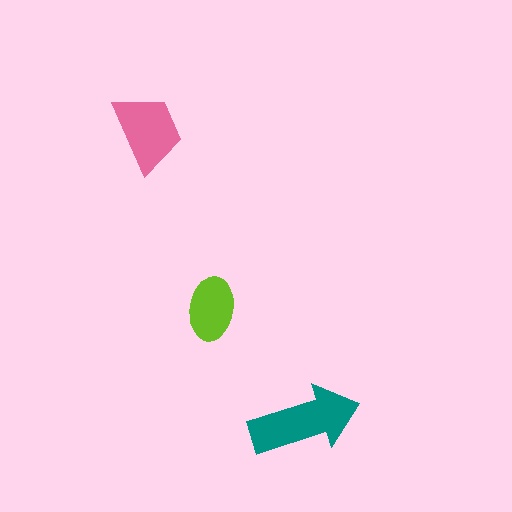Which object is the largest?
The teal arrow.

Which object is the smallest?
The lime ellipse.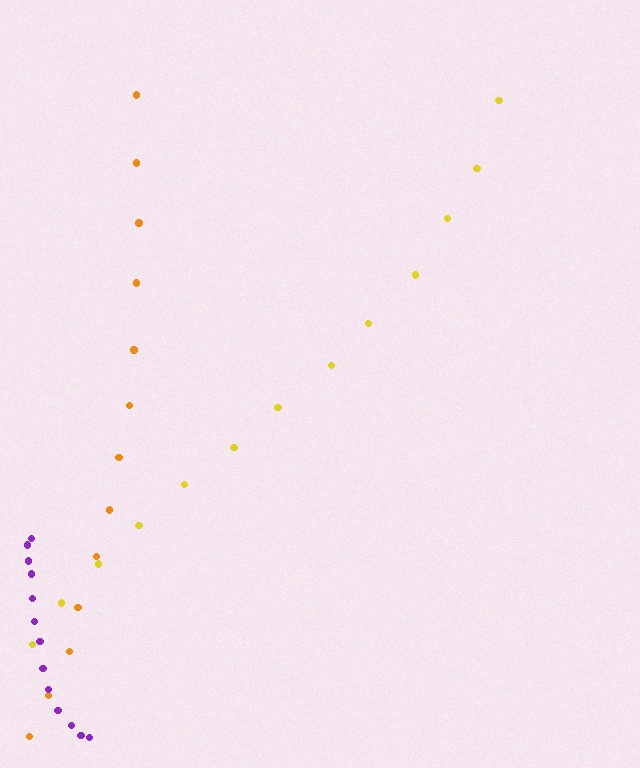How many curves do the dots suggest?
There are 3 distinct paths.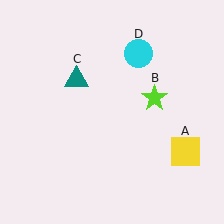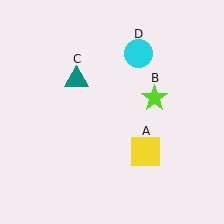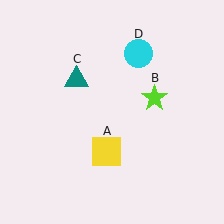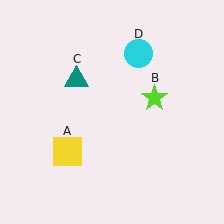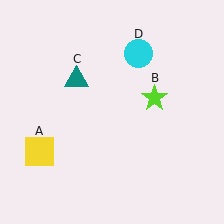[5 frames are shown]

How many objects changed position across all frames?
1 object changed position: yellow square (object A).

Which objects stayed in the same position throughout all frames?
Lime star (object B) and teal triangle (object C) and cyan circle (object D) remained stationary.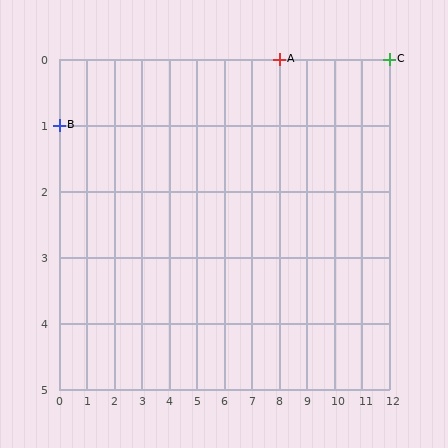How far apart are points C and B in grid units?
Points C and B are 12 columns and 1 row apart (about 12.0 grid units diagonally).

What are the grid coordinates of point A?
Point A is at grid coordinates (8, 0).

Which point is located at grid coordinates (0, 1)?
Point B is at (0, 1).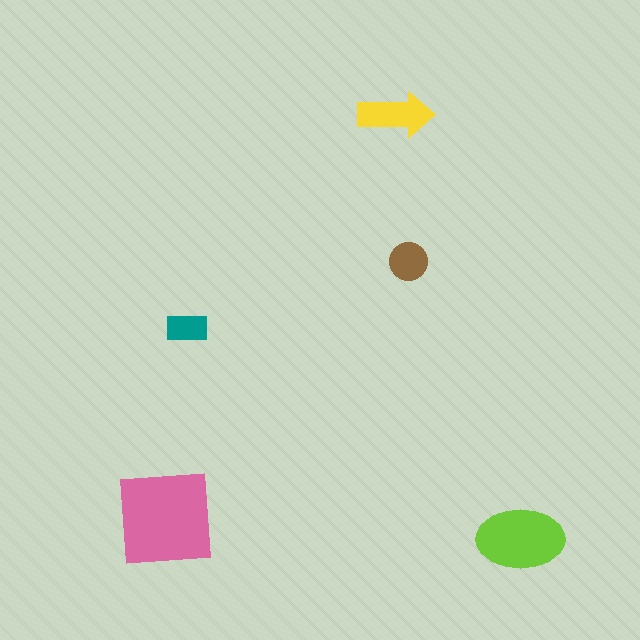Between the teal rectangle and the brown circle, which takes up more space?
The brown circle.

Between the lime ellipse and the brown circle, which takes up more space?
The lime ellipse.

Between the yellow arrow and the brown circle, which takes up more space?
The yellow arrow.